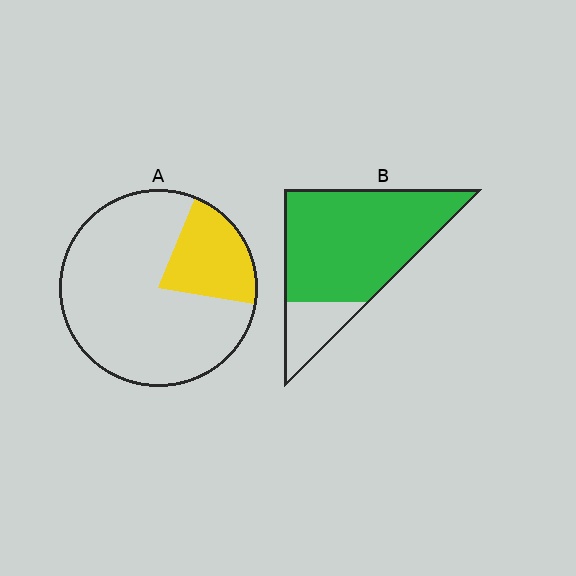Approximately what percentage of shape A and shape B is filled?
A is approximately 20% and B is approximately 80%.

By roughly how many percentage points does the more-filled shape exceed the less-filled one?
By roughly 60 percentage points (B over A).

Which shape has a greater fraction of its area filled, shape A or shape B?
Shape B.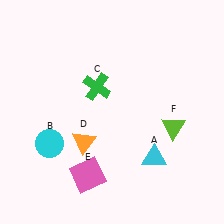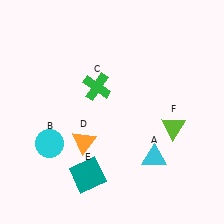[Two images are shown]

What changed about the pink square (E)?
In Image 1, E is pink. In Image 2, it changed to teal.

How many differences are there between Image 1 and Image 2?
There is 1 difference between the two images.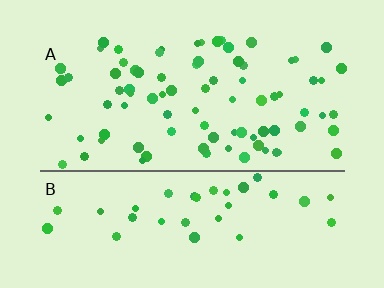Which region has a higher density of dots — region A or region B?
A (the top).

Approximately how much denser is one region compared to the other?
Approximately 2.0× — region A over region B.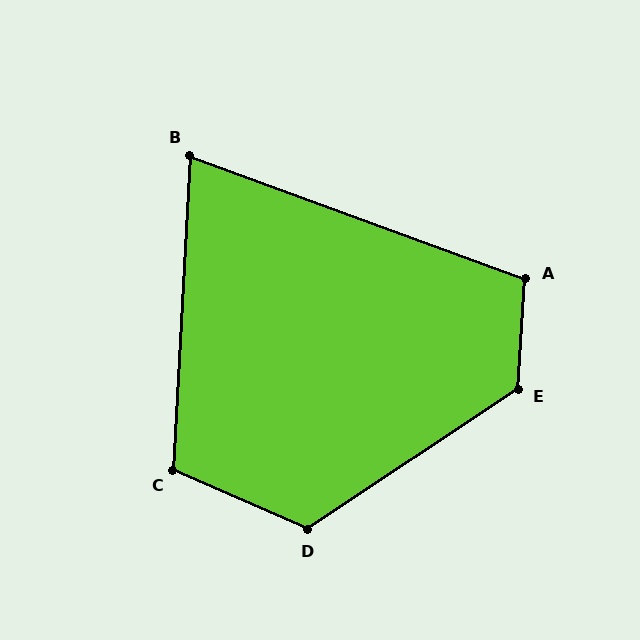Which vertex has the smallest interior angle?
B, at approximately 73 degrees.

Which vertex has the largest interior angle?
E, at approximately 128 degrees.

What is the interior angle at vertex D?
Approximately 122 degrees (obtuse).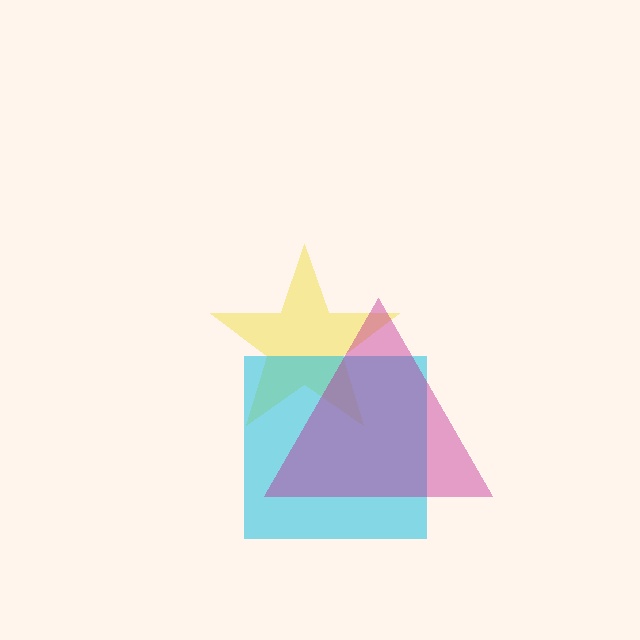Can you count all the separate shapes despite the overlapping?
Yes, there are 3 separate shapes.